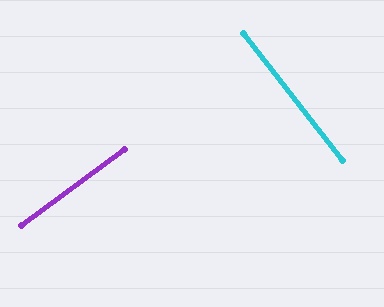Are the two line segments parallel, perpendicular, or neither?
Perpendicular — they meet at approximately 89°.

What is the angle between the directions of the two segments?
Approximately 89 degrees.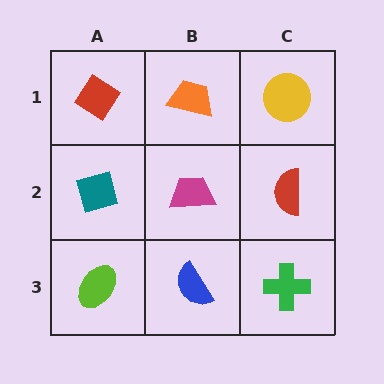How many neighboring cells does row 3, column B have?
3.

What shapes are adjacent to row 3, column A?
A teal square (row 2, column A), a blue semicircle (row 3, column B).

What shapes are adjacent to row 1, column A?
A teal square (row 2, column A), an orange trapezoid (row 1, column B).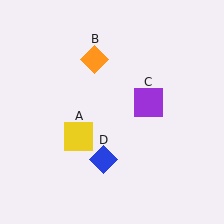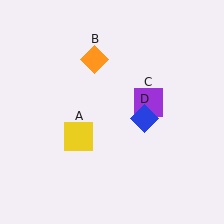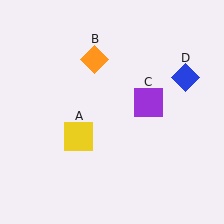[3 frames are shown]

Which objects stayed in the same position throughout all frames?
Yellow square (object A) and orange diamond (object B) and purple square (object C) remained stationary.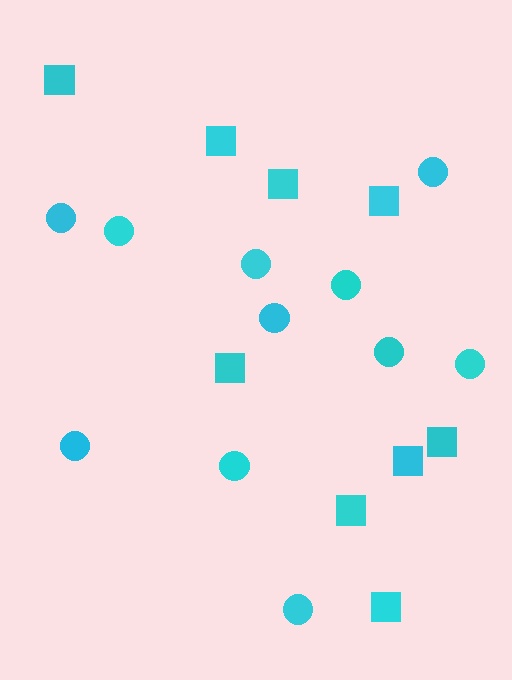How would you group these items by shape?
There are 2 groups: one group of circles (11) and one group of squares (9).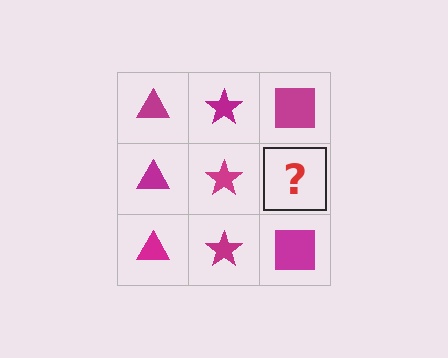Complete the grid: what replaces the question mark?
The question mark should be replaced with a magenta square.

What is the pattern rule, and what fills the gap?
The rule is that each column has a consistent shape. The gap should be filled with a magenta square.